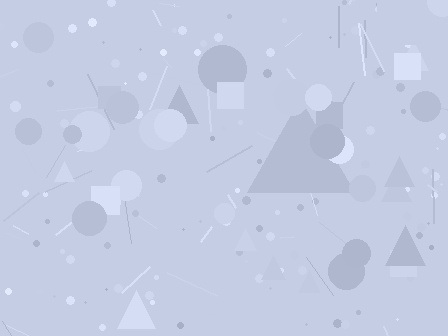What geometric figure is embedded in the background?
A triangle is embedded in the background.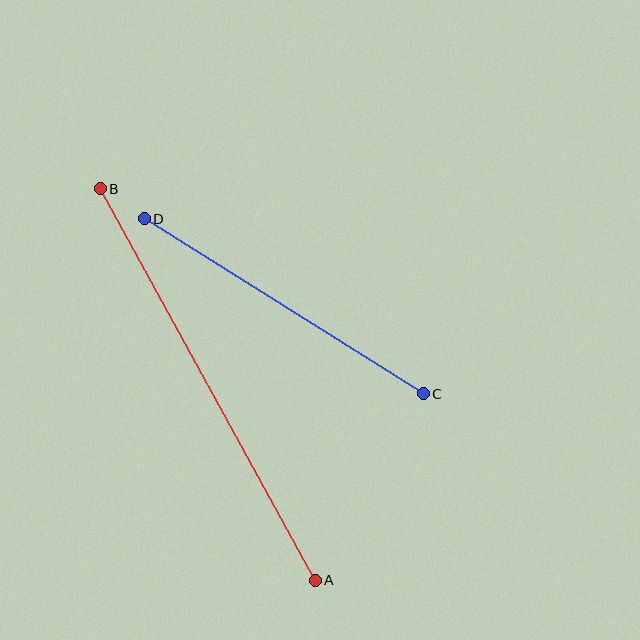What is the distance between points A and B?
The distance is approximately 447 pixels.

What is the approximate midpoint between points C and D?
The midpoint is at approximately (284, 306) pixels.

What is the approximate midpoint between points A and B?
The midpoint is at approximately (208, 385) pixels.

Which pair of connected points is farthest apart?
Points A and B are farthest apart.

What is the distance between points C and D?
The distance is approximately 329 pixels.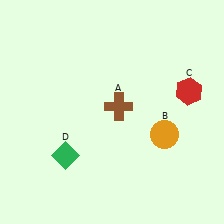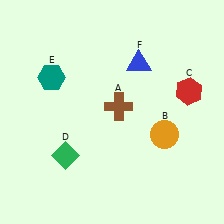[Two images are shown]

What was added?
A teal hexagon (E), a blue triangle (F) were added in Image 2.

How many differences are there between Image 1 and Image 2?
There are 2 differences between the two images.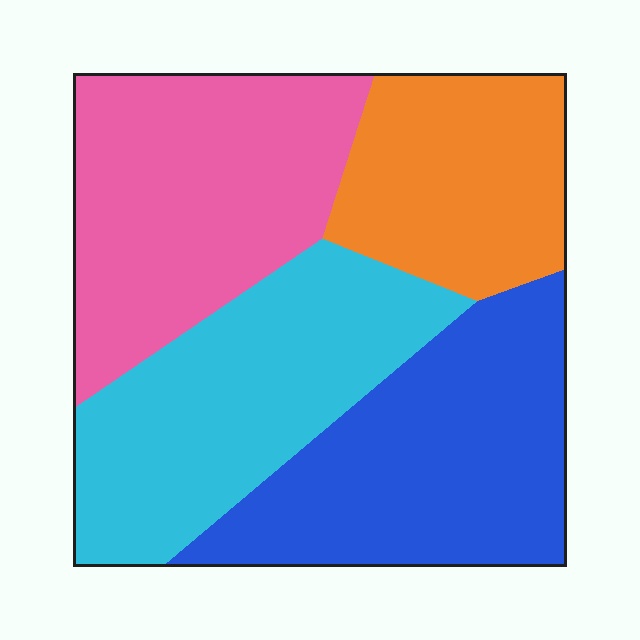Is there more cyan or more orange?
Cyan.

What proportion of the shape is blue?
Blue covers about 30% of the shape.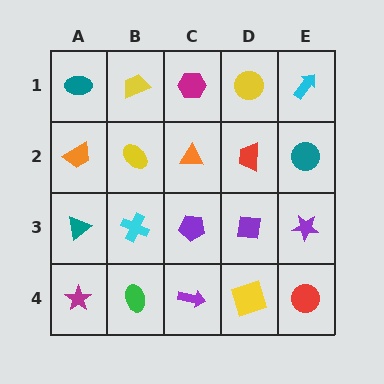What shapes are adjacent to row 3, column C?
An orange triangle (row 2, column C), a purple arrow (row 4, column C), a cyan cross (row 3, column B), a purple square (row 3, column D).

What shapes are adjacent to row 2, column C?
A magenta hexagon (row 1, column C), a purple pentagon (row 3, column C), a yellow ellipse (row 2, column B), a red trapezoid (row 2, column D).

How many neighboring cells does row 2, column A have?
3.